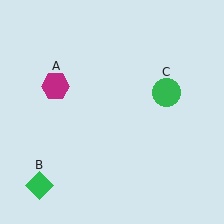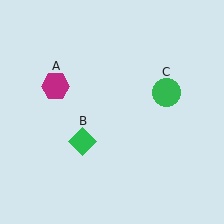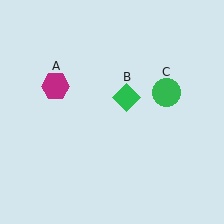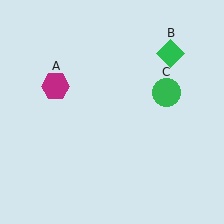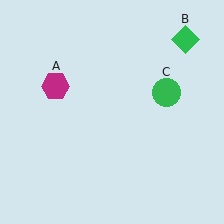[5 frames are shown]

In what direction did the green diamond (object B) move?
The green diamond (object B) moved up and to the right.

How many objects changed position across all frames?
1 object changed position: green diamond (object B).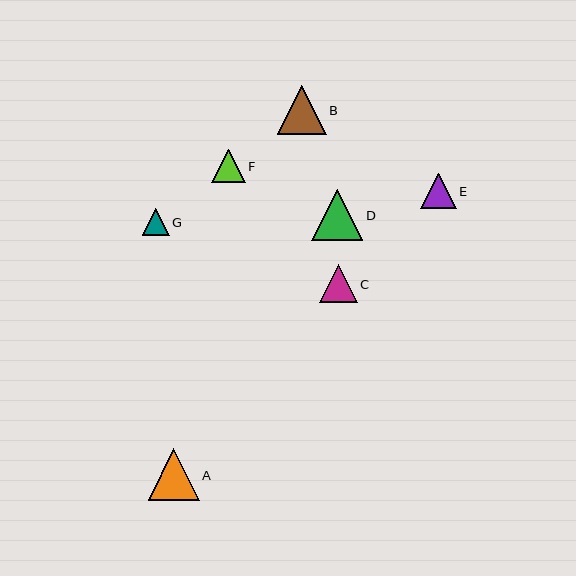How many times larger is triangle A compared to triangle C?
Triangle A is approximately 1.4 times the size of triangle C.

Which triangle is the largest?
Triangle D is the largest with a size of approximately 51 pixels.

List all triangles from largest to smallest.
From largest to smallest: D, A, B, C, E, F, G.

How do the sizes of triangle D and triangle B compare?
Triangle D and triangle B are approximately the same size.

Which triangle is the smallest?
Triangle G is the smallest with a size of approximately 27 pixels.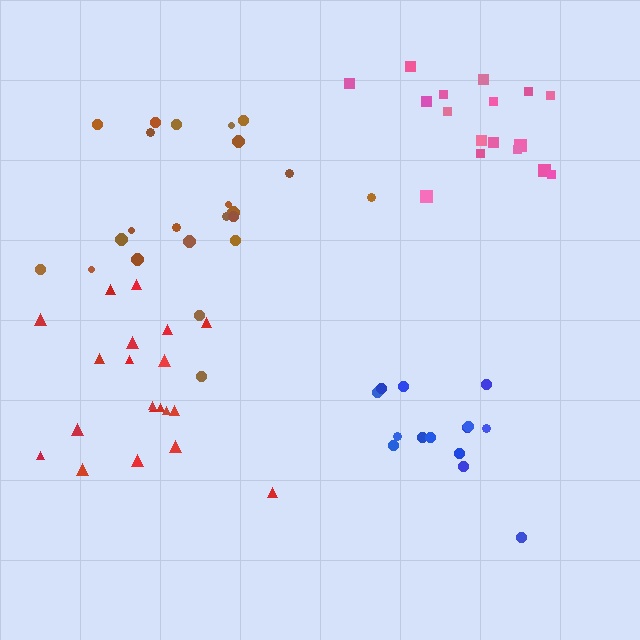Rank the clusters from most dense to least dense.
blue, pink, red, brown.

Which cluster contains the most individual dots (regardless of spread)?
Brown (23).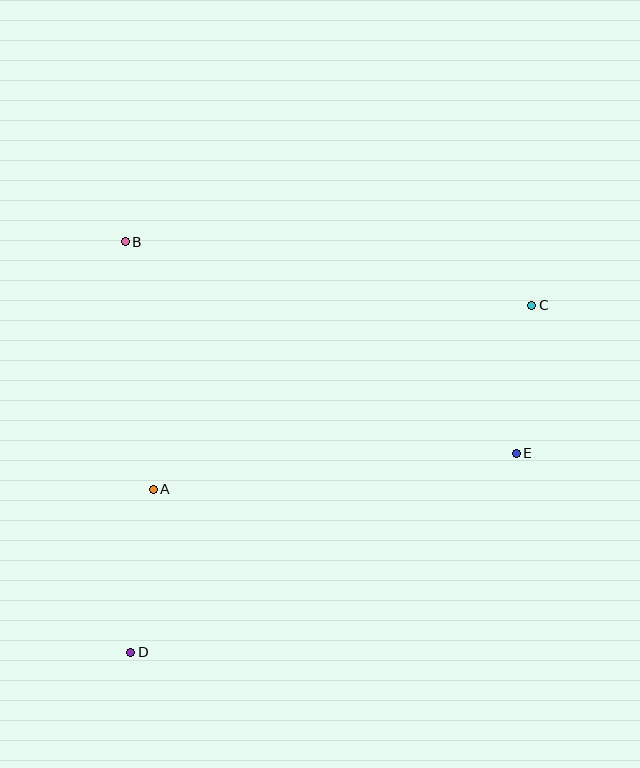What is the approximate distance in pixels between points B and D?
The distance between B and D is approximately 411 pixels.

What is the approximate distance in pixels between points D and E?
The distance between D and E is approximately 434 pixels.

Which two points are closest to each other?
Points C and E are closest to each other.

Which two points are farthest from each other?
Points C and D are farthest from each other.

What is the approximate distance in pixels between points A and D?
The distance between A and D is approximately 165 pixels.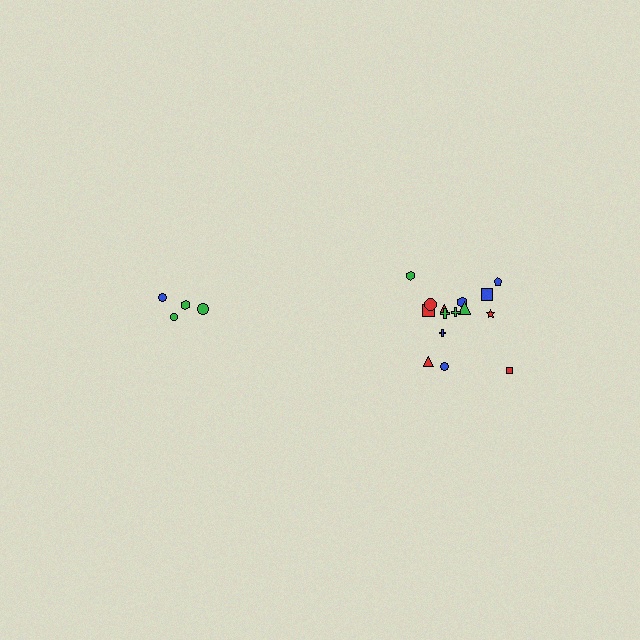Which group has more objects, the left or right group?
The right group.